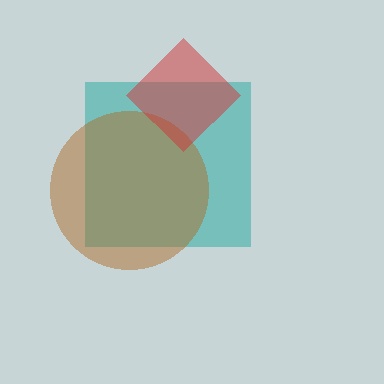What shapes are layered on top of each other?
The layered shapes are: a teal square, a brown circle, a red diamond.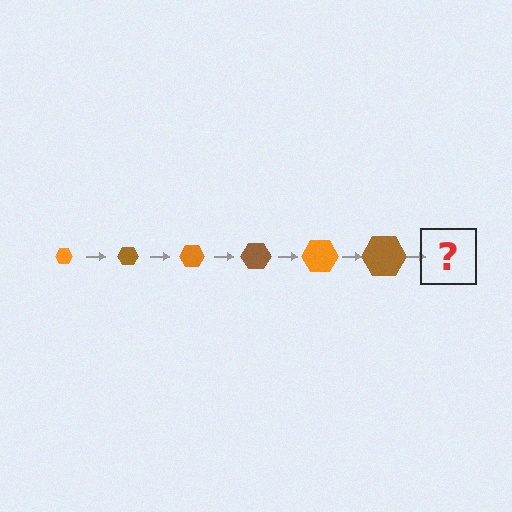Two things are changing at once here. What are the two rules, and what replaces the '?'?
The two rules are that the hexagon grows larger each step and the color cycles through orange and brown. The '?' should be an orange hexagon, larger than the previous one.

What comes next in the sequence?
The next element should be an orange hexagon, larger than the previous one.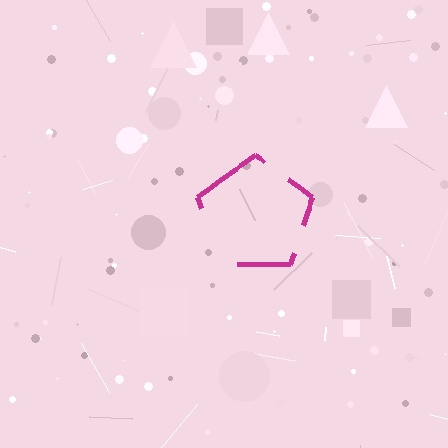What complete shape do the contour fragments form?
The contour fragments form a pentagon.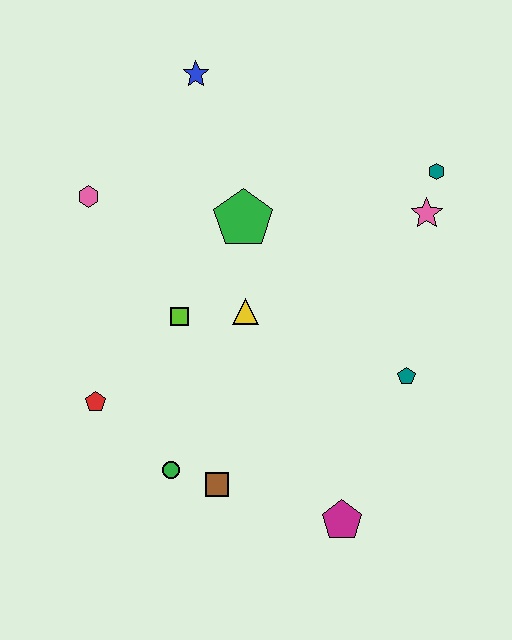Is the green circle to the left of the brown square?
Yes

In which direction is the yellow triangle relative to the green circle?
The yellow triangle is above the green circle.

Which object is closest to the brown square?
The green circle is closest to the brown square.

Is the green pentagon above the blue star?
No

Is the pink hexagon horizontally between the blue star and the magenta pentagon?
No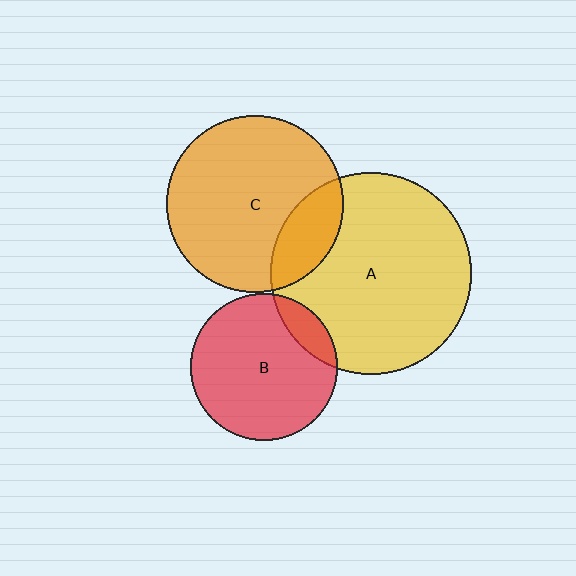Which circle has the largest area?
Circle A (yellow).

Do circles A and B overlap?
Yes.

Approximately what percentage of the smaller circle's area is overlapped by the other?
Approximately 15%.